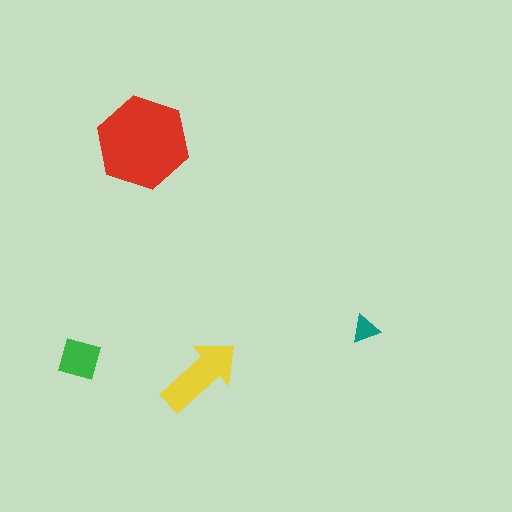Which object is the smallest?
The teal triangle.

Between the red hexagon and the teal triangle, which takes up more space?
The red hexagon.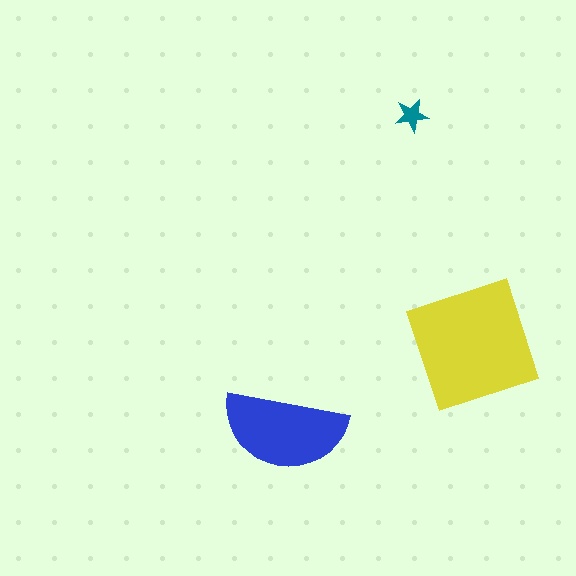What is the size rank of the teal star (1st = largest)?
3rd.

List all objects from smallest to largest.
The teal star, the blue semicircle, the yellow square.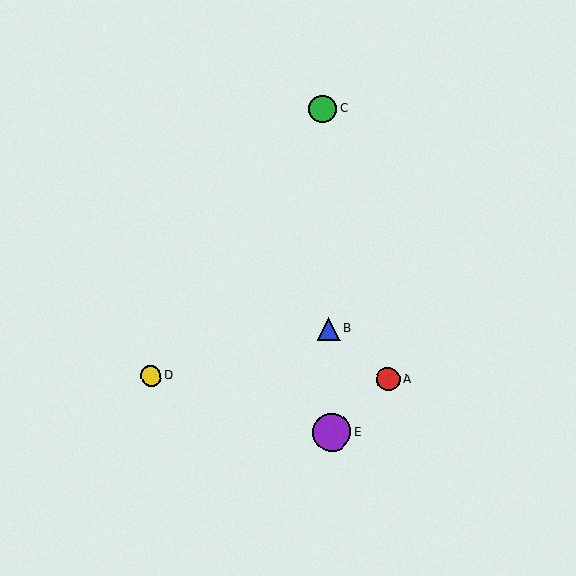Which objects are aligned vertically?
Objects B, C, E are aligned vertically.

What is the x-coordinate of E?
Object E is at x≈332.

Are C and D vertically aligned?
No, C is at x≈323 and D is at x≈151.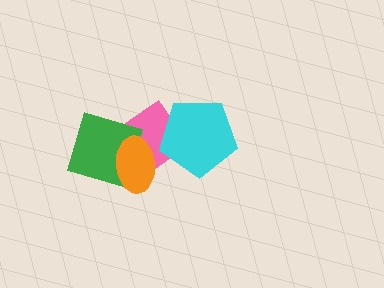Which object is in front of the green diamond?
The orange ellipse is in front of the green diamond.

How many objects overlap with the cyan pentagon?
1 object overlaps with the cyan pentagon.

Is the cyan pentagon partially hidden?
No, no other shape covers it.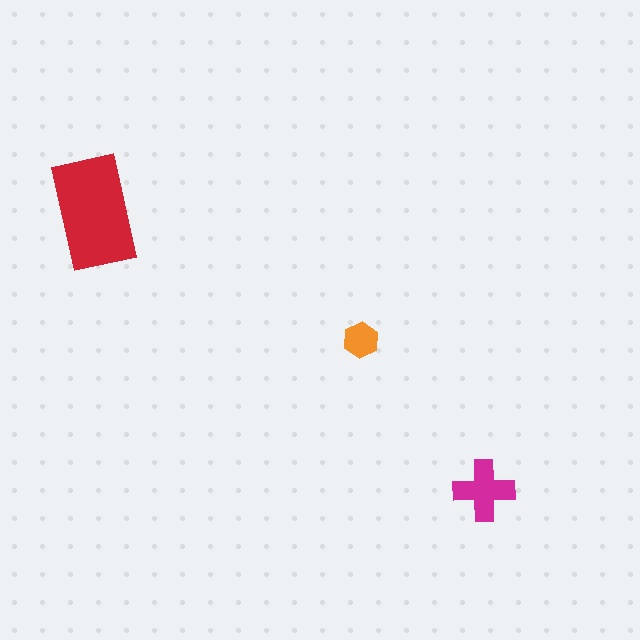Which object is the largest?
The red rectangle.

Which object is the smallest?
The orange hexagon.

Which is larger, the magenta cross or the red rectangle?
The red rectangle.